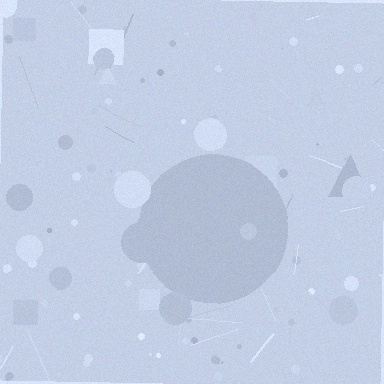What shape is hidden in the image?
A circle is hidden in the image.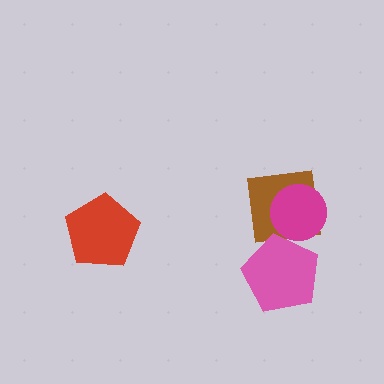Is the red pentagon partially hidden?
No, no other shape covers it.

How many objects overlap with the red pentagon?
0 objects overlap with the red pentagon.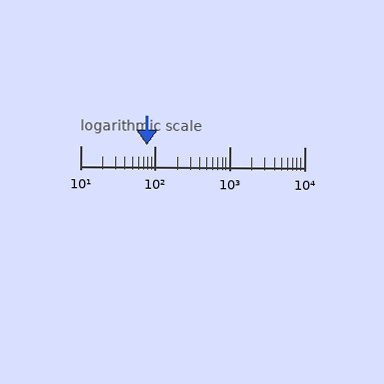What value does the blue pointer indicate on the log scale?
The pointer indicates approximately 78.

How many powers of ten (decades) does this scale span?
The scale spans 3 decades, from 10 to 10000.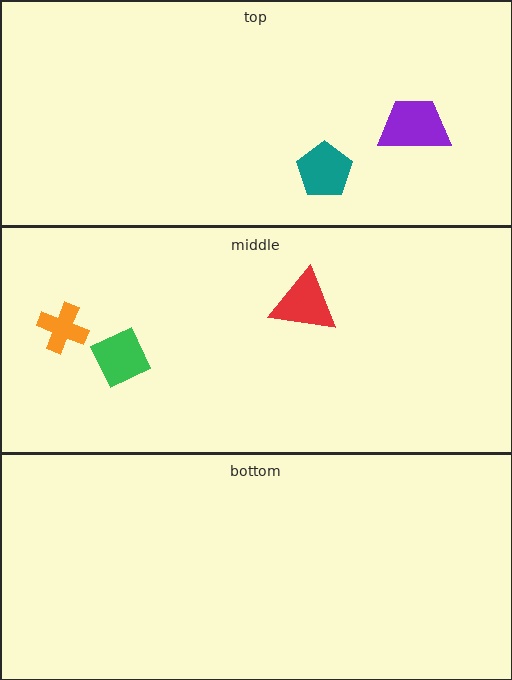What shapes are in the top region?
The teal pentagon, the purple trapezoid.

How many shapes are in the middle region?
3.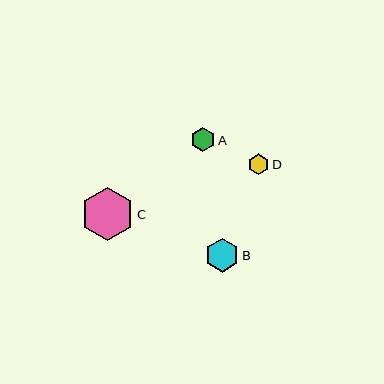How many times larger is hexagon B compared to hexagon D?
Hexagon B is approximately 1.6 times the size of hexagon D.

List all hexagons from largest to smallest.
From largest to smallest: C, B, A, D.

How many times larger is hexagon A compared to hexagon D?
Hexagon A is approximately 1.2 times the size of hexagon D.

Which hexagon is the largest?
Hexagon C is the largest with a size of approximately 53 pixels.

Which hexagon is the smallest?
Hexagon D is the smallest with a size of approximately 21 pixels.